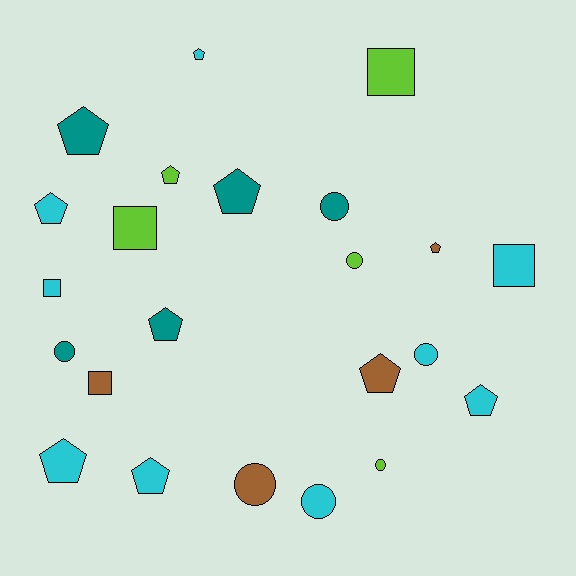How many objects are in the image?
There are 23 objects.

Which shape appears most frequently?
Pentagon, with 11 objects.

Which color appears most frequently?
Cyan, with 9 objects.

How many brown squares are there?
There is 1 brown square.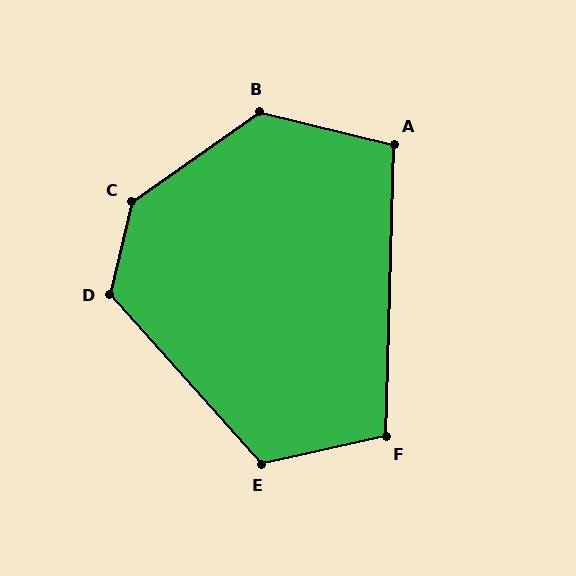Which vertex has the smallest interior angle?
A, at approximately 102 degrees.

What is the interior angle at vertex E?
Approximately 119 degrees (obtuse).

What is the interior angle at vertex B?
Approximately 131 degrees (obtuse).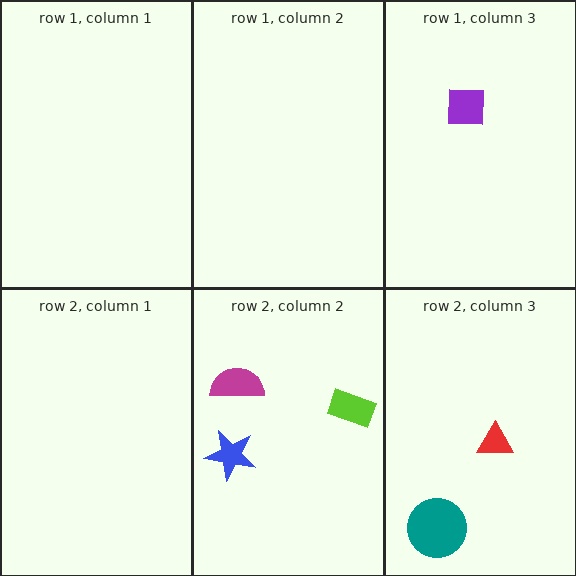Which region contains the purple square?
The row 1, column 3 region.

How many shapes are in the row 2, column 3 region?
2.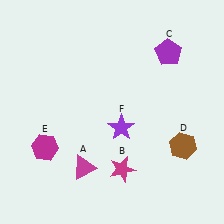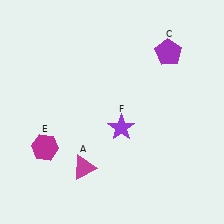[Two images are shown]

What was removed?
The magenta star (B), the brown hexagon (D) were removed in Image 2.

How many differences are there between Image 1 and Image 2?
There are 2 differences between the two images.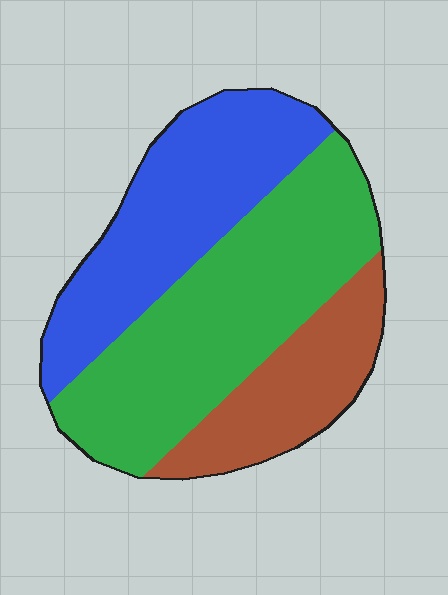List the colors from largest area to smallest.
From largest to smallest: green, blue, brown.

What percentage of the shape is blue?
Blue takes up about one third (1/3) of the shape.